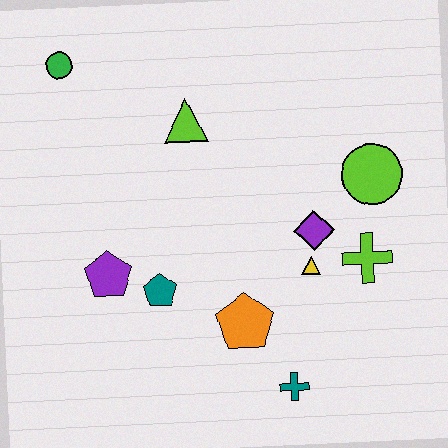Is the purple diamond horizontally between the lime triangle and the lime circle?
Yes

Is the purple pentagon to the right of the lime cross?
No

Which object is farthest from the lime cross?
The green circle is farthest from the lime cross.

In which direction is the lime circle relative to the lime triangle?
The lime circle is to the right of the lime triangle.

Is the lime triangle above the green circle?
No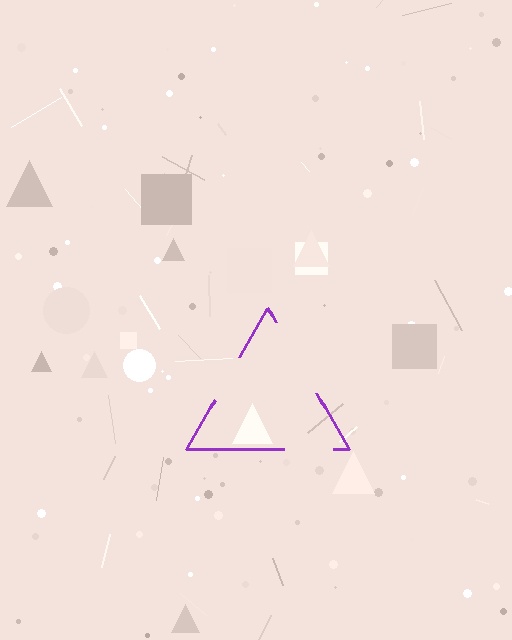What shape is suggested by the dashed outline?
The dashed outline suggests a triangle.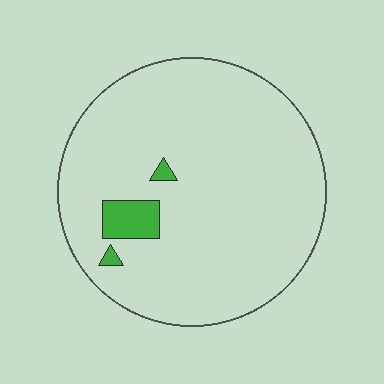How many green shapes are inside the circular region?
3.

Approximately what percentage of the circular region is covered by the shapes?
Approximately 5%.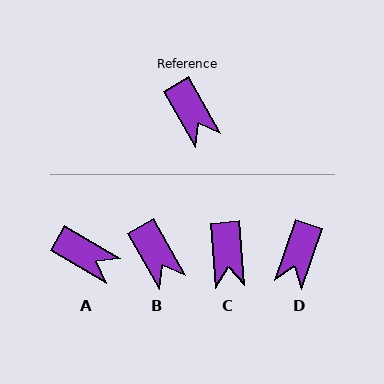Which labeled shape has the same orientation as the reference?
B.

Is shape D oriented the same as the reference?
No, it is off by about 48 degrees.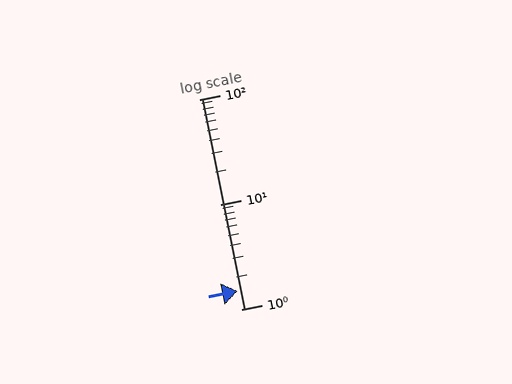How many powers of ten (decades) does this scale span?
The scale spans 2 decades, from 1 to 100.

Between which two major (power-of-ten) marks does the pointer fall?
The pointer is between 1 and 10.